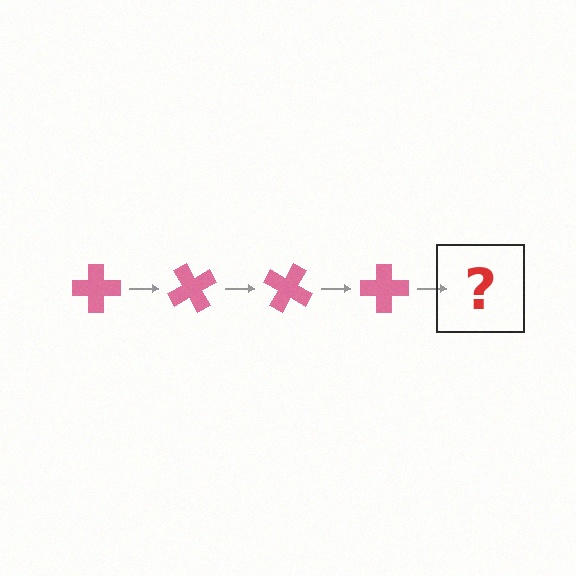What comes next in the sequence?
The next element should be a pink cross rotated 240 degrees.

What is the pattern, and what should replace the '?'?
The pattern is that the cross rotates 60 degrees each step. The '?' should be a pink cross rotated 240 degrees.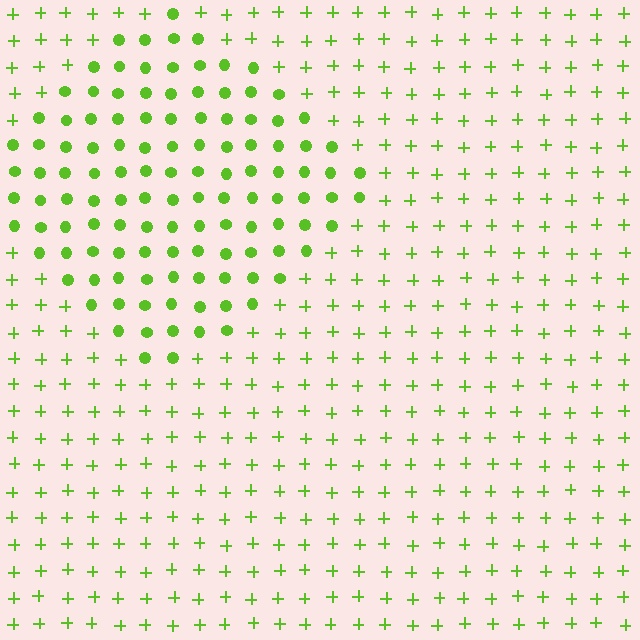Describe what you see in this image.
The image is filled with small lime elements arranged in a uniform grid. A diamond-shaped region contains circles, while the surrounding area contains plus signs. The boundary is defined purely by the change in element shape.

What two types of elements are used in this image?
The image uses circles inside the diamond region and plus signs outside it.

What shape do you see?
I see a diamond.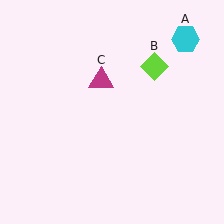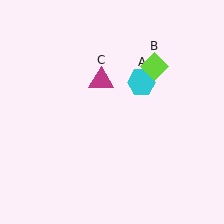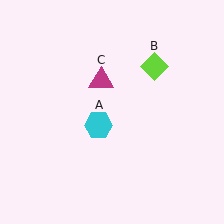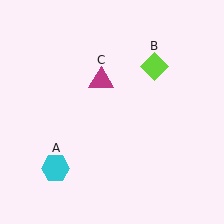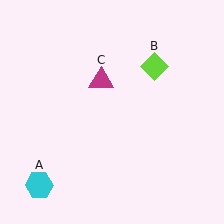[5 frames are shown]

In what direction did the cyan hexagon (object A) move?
The cyan hexagon (object A) moved down and to the left.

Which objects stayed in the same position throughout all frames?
Lime diamond (object B) and magenta triangle (object C) remained stationary.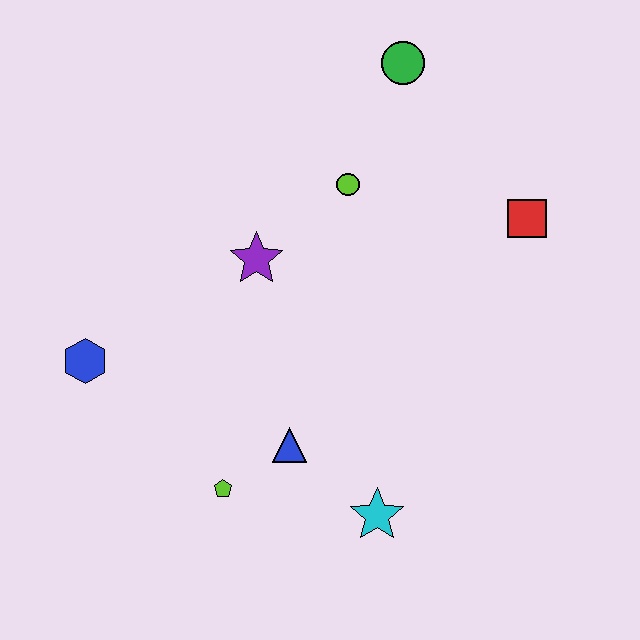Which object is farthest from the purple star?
The cyan star is farthest from the purple star.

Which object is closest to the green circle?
The lime circle is closest to the green circle.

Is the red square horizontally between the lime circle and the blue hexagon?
No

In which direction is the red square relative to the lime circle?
The red square is to the right of the lime circle.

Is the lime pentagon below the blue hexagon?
Yes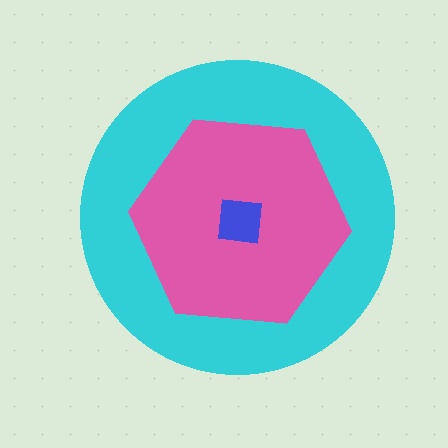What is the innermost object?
The blue square.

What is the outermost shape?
The cyan circle.